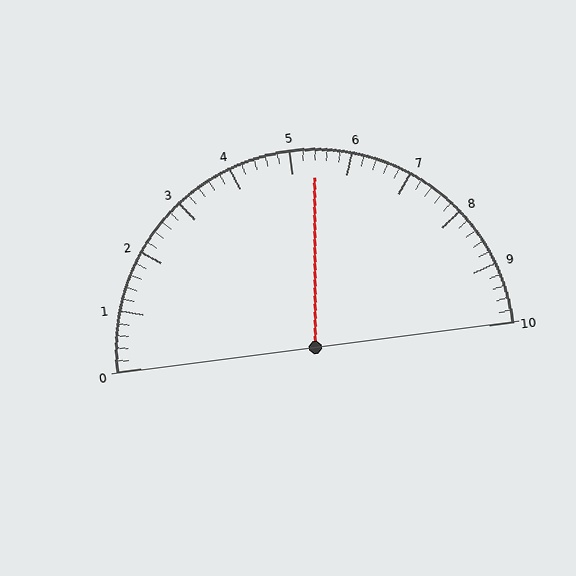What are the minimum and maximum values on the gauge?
The gauge ranges from 0 to 10.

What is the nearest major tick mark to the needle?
The nearest major tick mark is 5.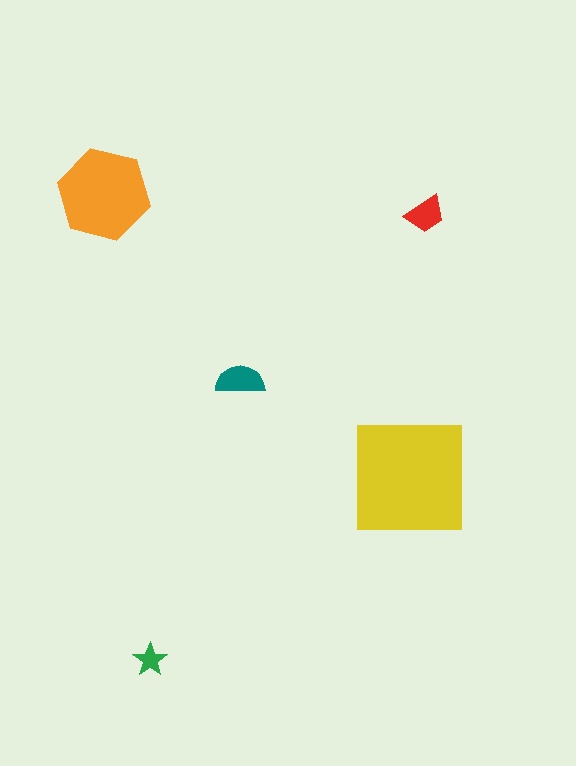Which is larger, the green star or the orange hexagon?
The orange hexagon.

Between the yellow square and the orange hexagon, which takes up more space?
The yellow square.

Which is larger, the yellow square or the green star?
The yellow square.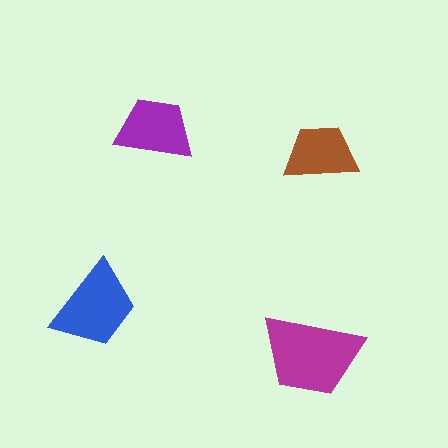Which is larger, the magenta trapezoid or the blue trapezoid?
The magenta one.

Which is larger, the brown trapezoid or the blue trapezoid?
The blue one.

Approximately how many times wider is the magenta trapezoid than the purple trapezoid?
About 1.5 times wider.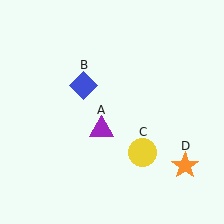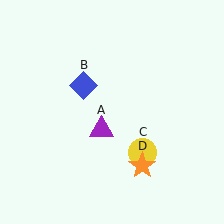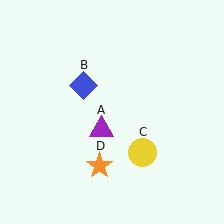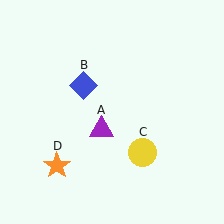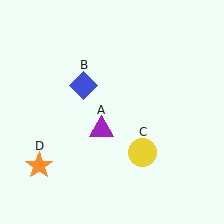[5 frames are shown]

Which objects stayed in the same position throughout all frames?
Purple triangle (object A) and blue diamond (object B) and yellow circle (object C) remained stationary.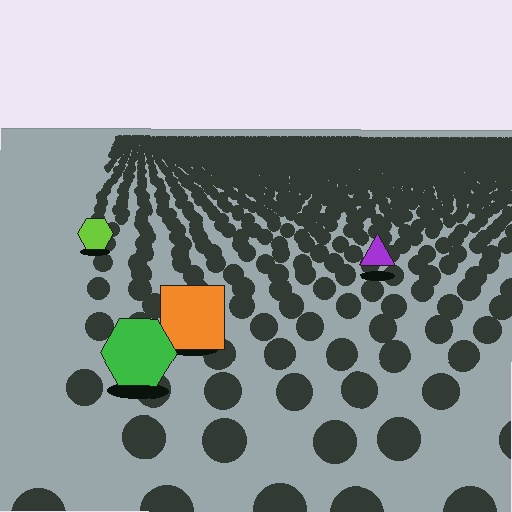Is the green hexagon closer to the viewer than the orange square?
Yes. The green hexagon is closer — you can tell from the texture gradient: the ground texture is coarser near it.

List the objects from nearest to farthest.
From nearest to farthest: the green hexagon, the orange square, the purple triangle, the lime hexagon.